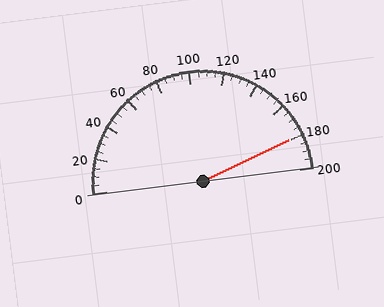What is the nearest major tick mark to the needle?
The nearest major tick mark is 180.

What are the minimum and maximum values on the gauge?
The gauge ranges from 0 to 200.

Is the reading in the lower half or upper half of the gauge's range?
The reading is in the upper half of the range (0 to 200).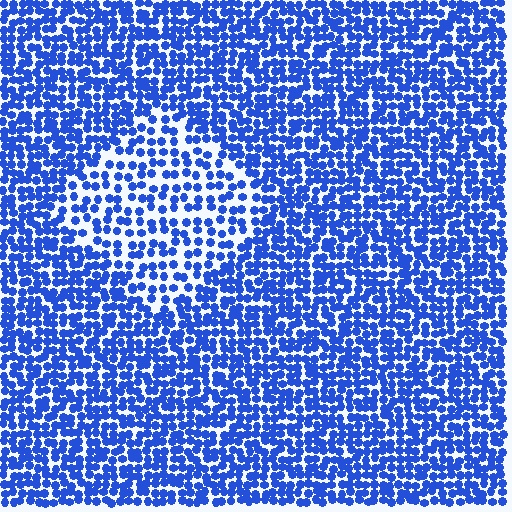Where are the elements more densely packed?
The elements are more densely packed outside the diamond boundary.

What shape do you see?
I see a diamond.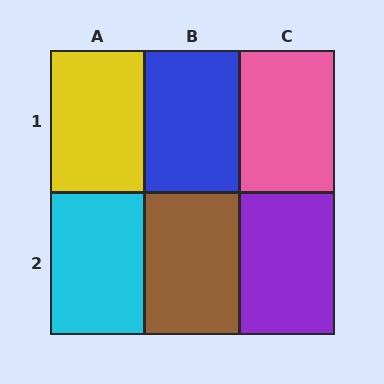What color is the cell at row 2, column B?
Brown.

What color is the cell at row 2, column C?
Purple.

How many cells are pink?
1 cell is pink.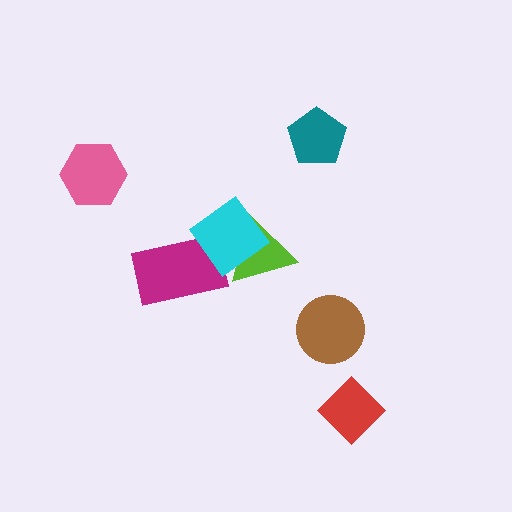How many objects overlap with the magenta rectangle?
1 object overlaps with the magenta rectangle.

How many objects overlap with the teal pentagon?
0 objects overlap with the teal pentagon.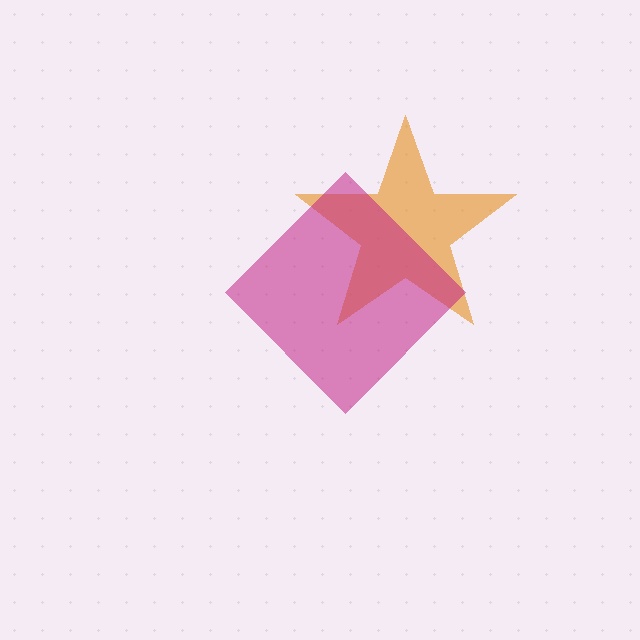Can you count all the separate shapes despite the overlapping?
Yes, there are 2 separate shapes.